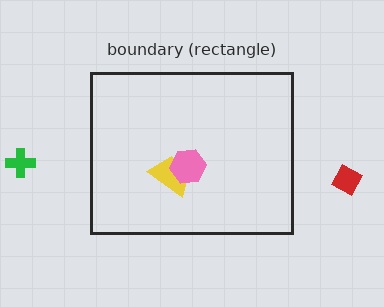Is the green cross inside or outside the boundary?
Outside.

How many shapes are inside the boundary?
2 inside, 2 outside.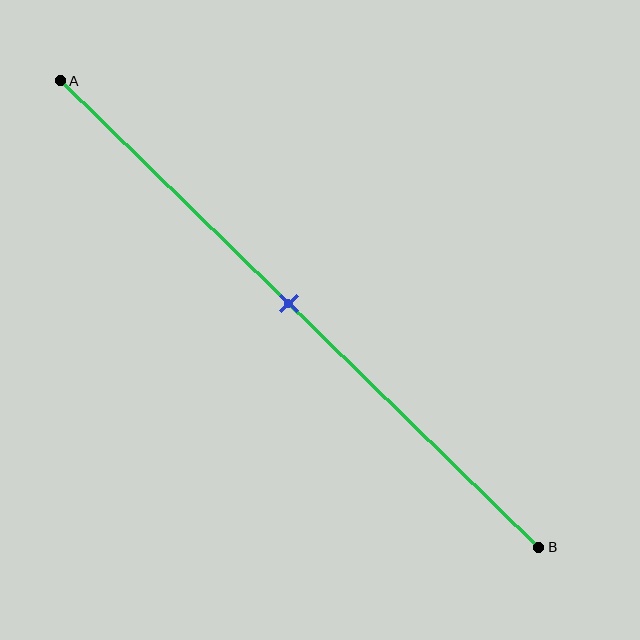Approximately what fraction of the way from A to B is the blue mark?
The blue mark is approximately 50% of the way from A to B.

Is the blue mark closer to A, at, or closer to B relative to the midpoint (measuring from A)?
The blue mark is approximately at the midpoint of segment AB.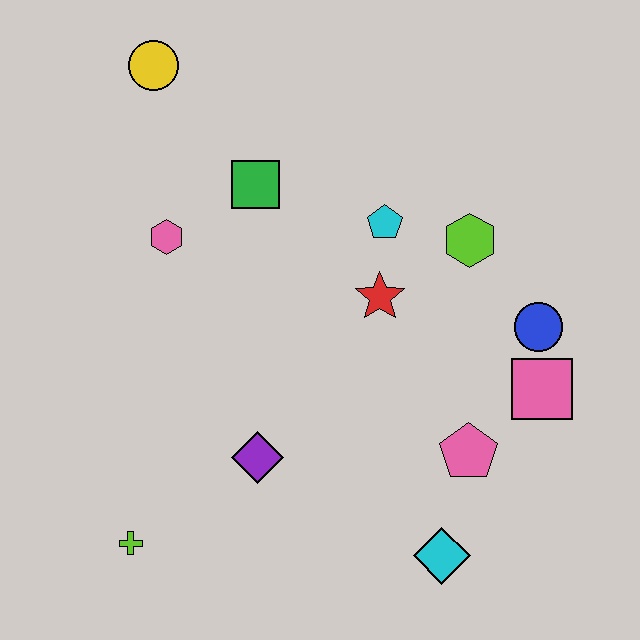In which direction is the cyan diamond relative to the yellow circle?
The cyan diamond is below the yellow circle.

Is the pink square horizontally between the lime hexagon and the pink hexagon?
No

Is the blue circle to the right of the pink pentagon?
Yes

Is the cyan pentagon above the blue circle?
Yes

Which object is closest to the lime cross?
The purple diamond is closest to the lime cross.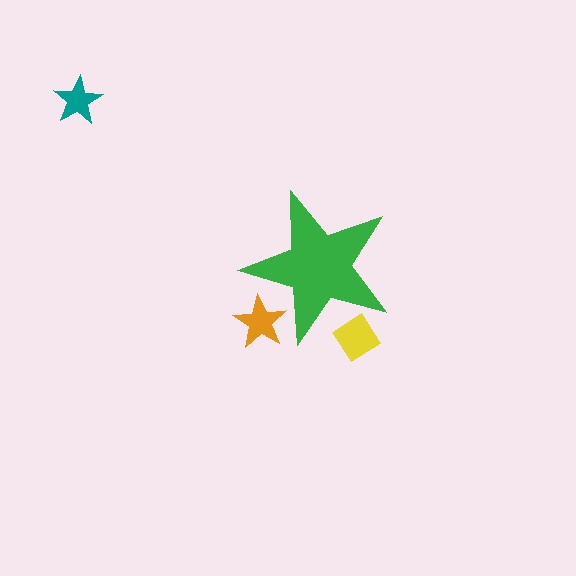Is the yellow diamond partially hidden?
Yes, the yellow diamond is partially hidden behind the green star.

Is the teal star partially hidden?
No, the teal star is fully visible.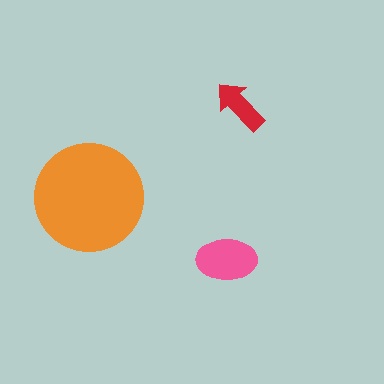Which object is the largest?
The orange circle.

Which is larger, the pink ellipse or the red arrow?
The pink ellipse.